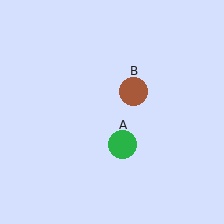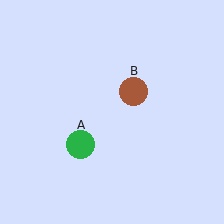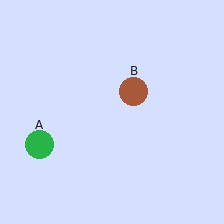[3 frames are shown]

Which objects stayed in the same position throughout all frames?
Brown circle (object B) remained stationary.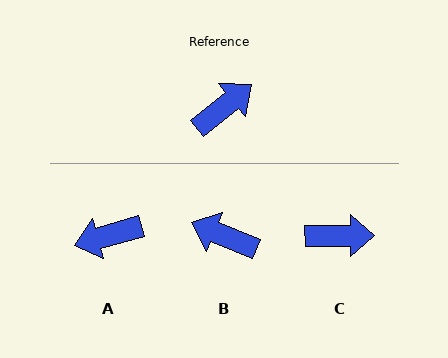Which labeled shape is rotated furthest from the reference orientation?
A, about 157 degrees away.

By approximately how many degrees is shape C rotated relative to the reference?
Approximately 38 degrees clockwise.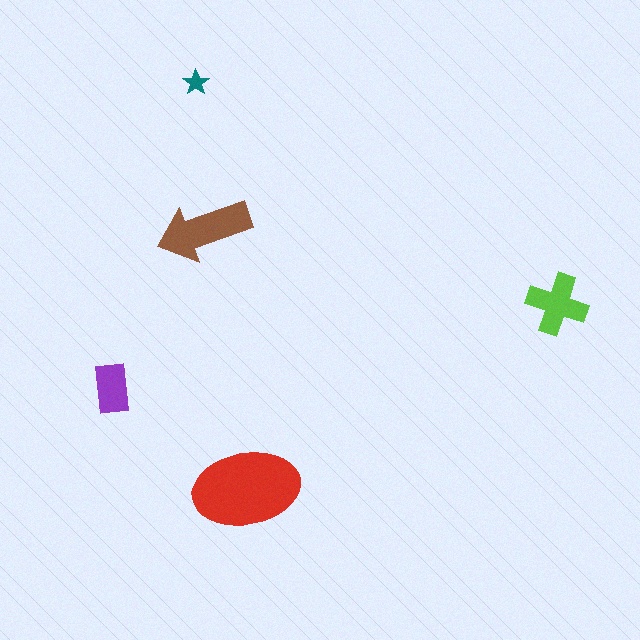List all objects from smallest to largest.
The teal star, the purple rectangle, the lime cross, the brown arrow, the red ellipse.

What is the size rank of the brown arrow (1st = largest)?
2nd.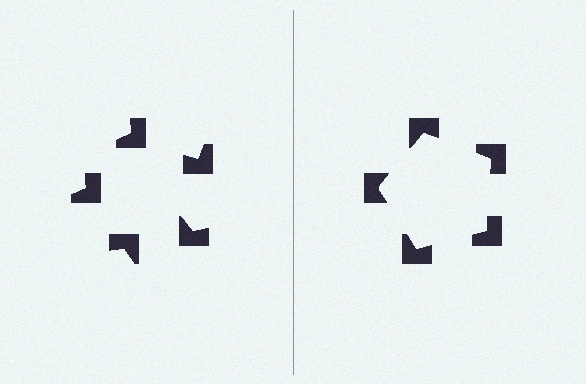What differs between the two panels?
The notched squares are positioned identically on both sides; only the wedge orientations differ. On the right they align to a pentagon; on the left they are misaligned.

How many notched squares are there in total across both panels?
10 — 5 on each side.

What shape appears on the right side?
An illusory pentagon.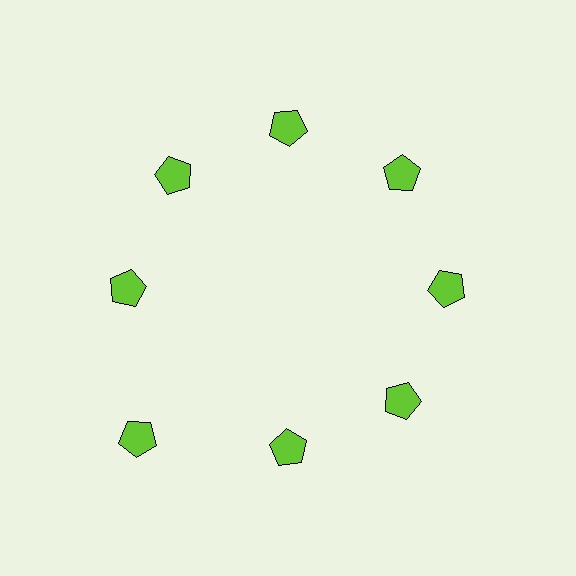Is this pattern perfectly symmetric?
No. The 8 lime pentagons are arranged in a ring, but one element near the 8 o'clock position is pushed outward from the center, breaking the 8-fold rotational symmetry.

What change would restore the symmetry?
The symmetry would be restored by moving it inward, back onto the ring so that all 8 pentagons sit at equal angles and equal distance from the center.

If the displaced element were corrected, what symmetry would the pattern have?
It would have 8-fold rotational symmetry — the pattern would map onto itself every 45 degrees.